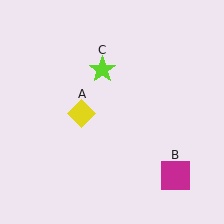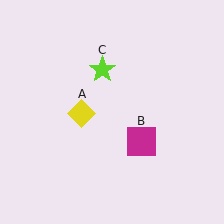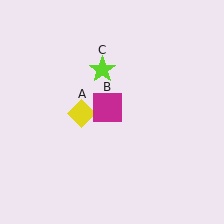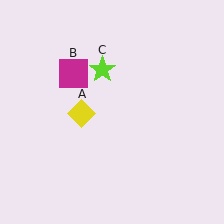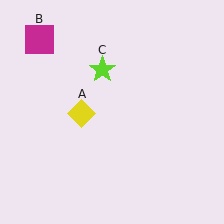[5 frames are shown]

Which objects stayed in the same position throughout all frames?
Yellow diamond (object A) and lime star (object C) remained stationary.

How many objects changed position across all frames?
1 object changed position: magenta square (object B).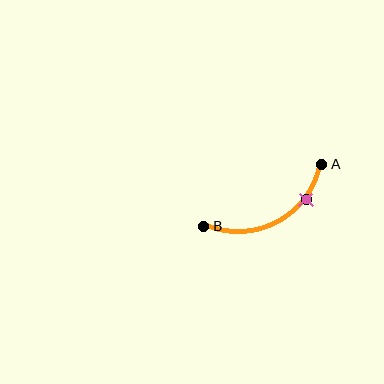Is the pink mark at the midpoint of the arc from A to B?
No. The pink mark lies on the arc but is closer to endpoint A. The arc midpoint would be at the point on the curve equidistant along the arc from both A and B.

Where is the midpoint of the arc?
The arc midpoint is the point on the curve farthest from the straight line joining A and B. It sits below that line.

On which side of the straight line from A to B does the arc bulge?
The arc bulges below the straight line connecting A and B.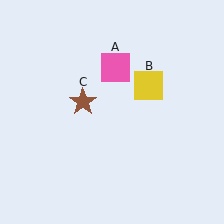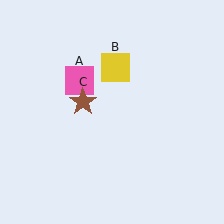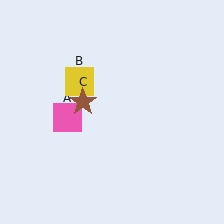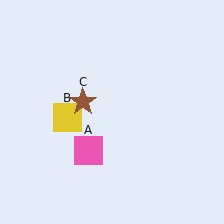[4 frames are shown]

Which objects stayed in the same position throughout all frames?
Brown star (object C) remained stationary.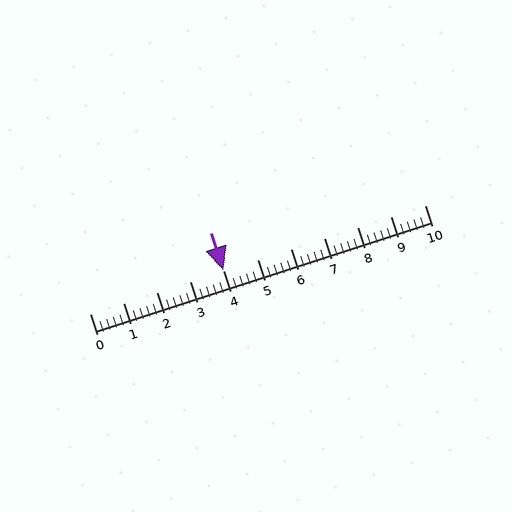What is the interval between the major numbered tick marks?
The major tick marks are spaced 1 units apart.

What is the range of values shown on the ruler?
The ruler shows values from 0 to 10.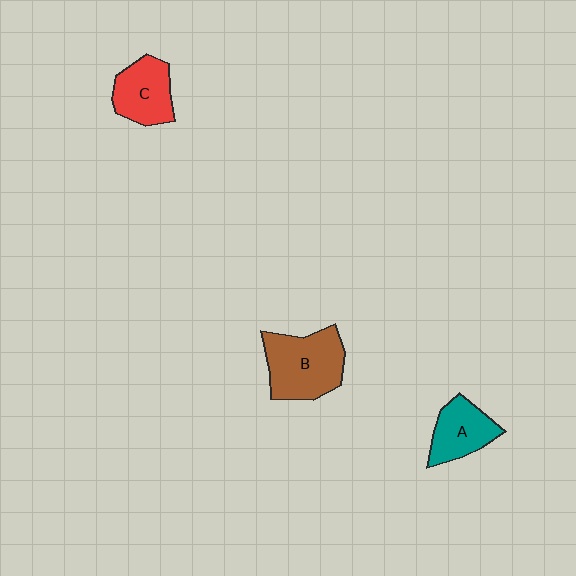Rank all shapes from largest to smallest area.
From largest to smallest: B (brown), C (red), A (teal).